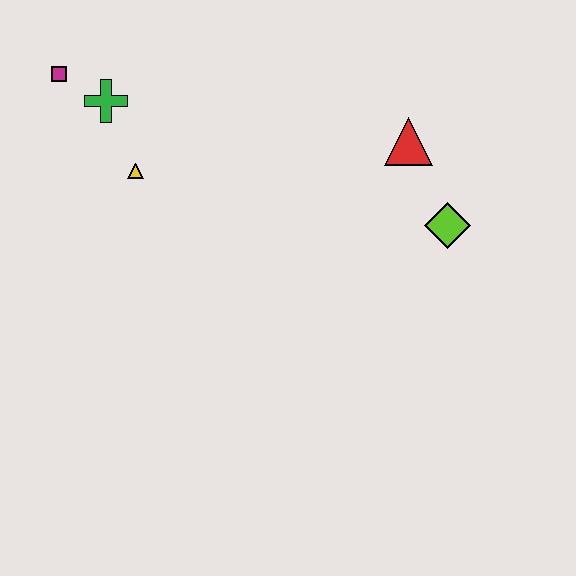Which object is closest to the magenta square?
The green cross is closest to the magenta square.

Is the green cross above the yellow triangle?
Yes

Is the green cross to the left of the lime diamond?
Yes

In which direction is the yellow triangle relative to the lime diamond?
The yellow triangle is to the left of the lime diamond.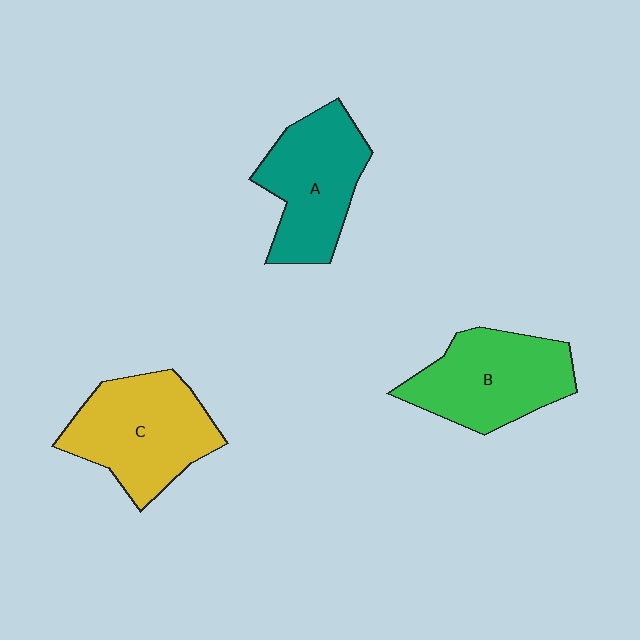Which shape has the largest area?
Shape C (yellow).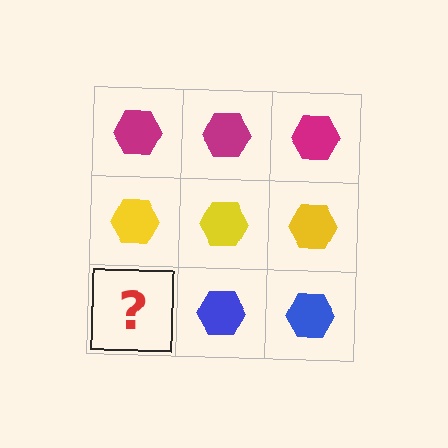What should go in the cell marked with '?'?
The missing cell should contain a blue hexagon.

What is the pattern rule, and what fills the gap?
The rule is that each row has a consistent color. The gap should be filled with a blue hexagon.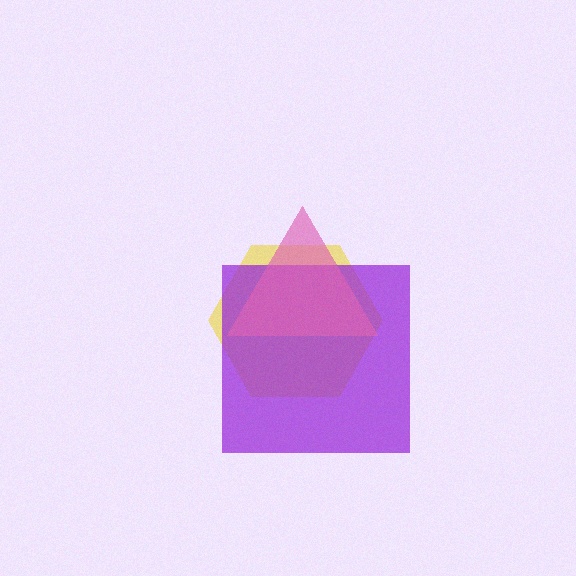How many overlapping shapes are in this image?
There are 3 overlapping shapes in the image.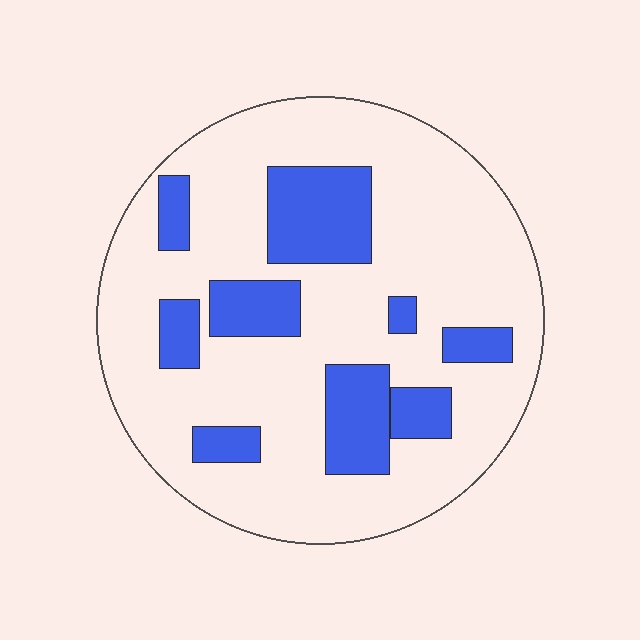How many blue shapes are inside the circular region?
9.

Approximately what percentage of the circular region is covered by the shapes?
Approximately 25%.